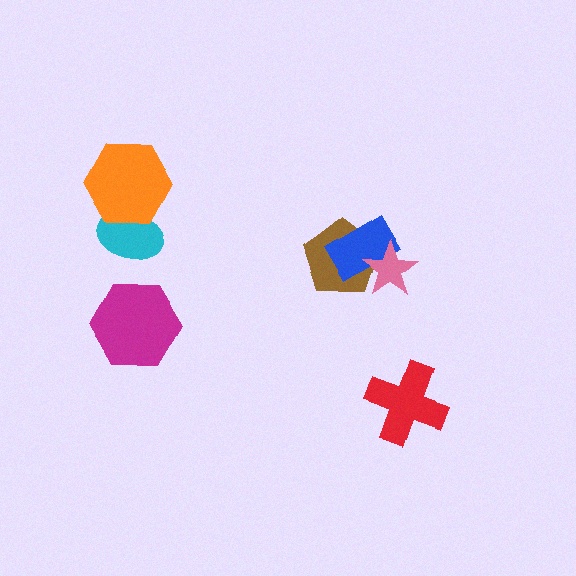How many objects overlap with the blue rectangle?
2 objects overlap with the blue rectangle.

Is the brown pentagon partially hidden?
Yes, it is partially covered by another shape.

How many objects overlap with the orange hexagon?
1 object overlaps with the orange hexagon.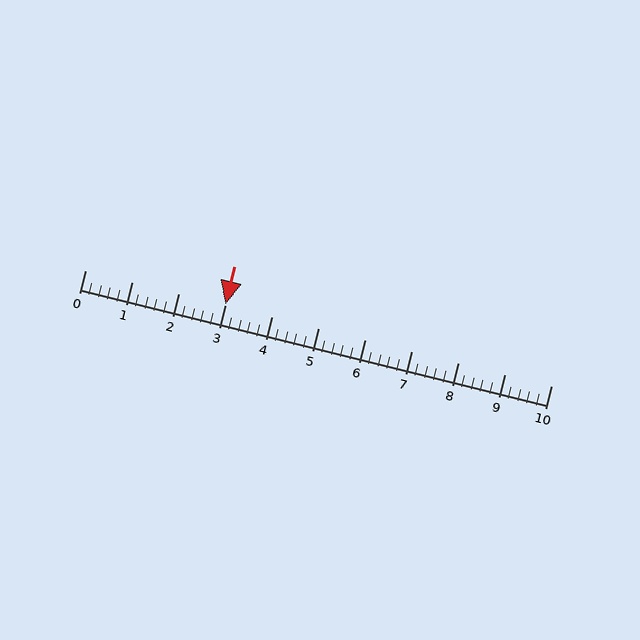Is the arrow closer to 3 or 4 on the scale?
The arrow is closer to 3.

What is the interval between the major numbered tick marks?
The major tick marks are spaced 1 units apart.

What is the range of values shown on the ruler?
The ruler shows values from 0 to 10.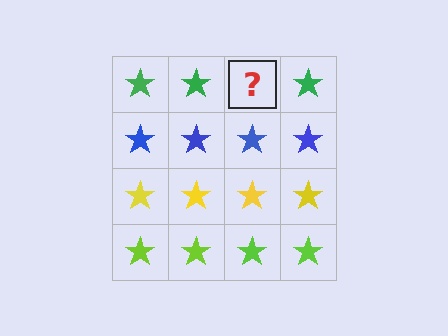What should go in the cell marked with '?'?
The missing cell should contain a green star.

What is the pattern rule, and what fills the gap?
The rule is that each row has a consistent color. The gap should be filled with a green star.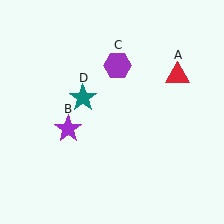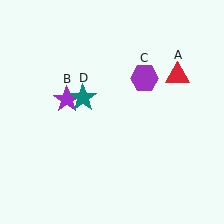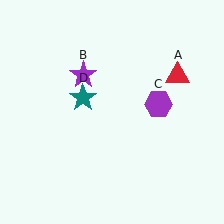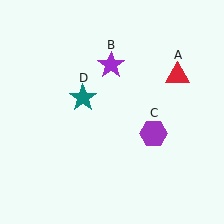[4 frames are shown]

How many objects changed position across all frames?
2 objects changed position: purple star (object B), purple hexagon (object C).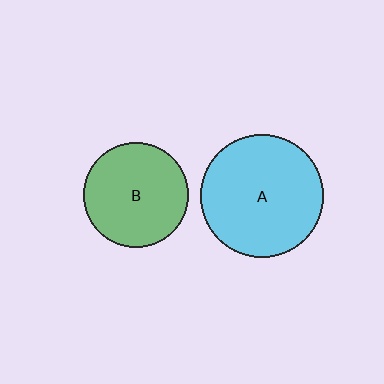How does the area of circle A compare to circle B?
Approximately 1.4 times.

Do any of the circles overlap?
No, none of the circles overlap.